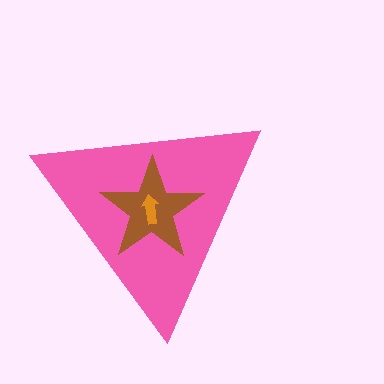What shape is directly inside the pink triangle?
The brown star.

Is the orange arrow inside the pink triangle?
Yes.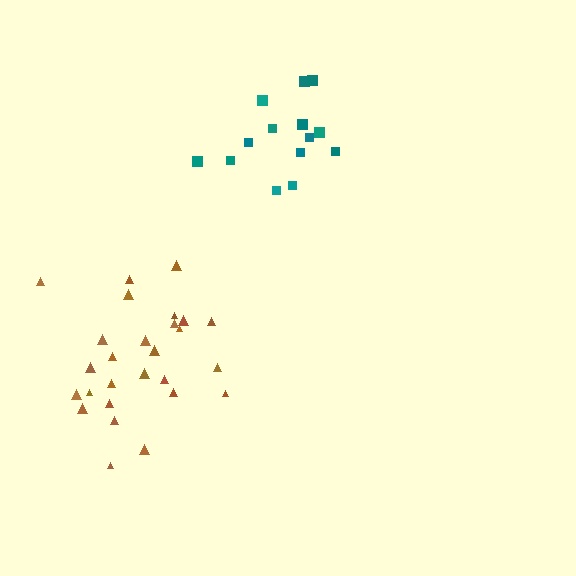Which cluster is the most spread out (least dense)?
Brown.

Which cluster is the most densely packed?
Teal.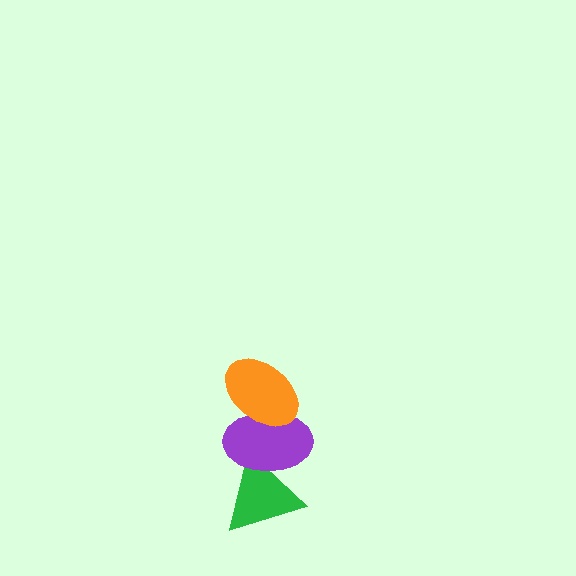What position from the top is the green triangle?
The green triangle is 3rd from the top.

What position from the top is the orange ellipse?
The orange ellipse is 1st from the top.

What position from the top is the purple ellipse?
The purple ellipse is 2nd from the top.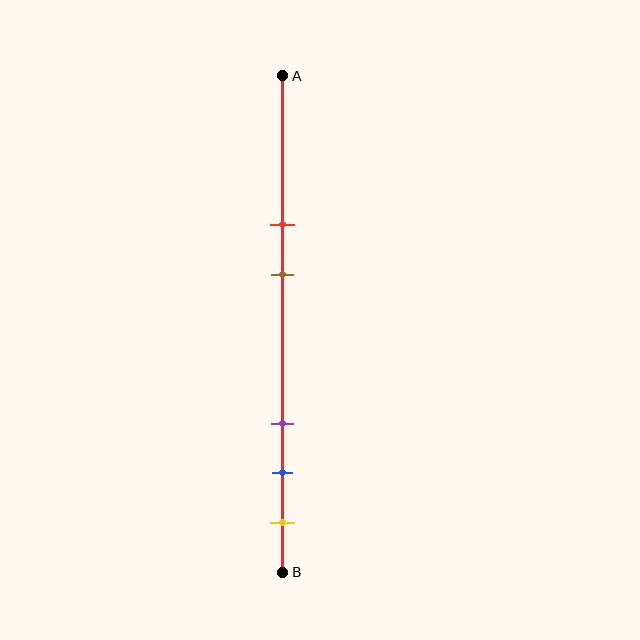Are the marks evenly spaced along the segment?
No, the marks are not evenly spaced.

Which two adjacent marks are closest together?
The blue and yellow marks are the closest adjacent pair.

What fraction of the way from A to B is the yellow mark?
The yellow mark is approximately 90% (0.9) of the way from A to B.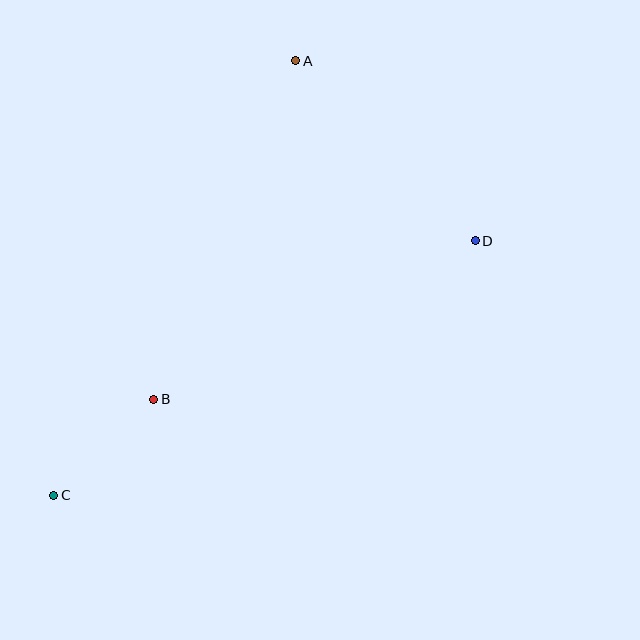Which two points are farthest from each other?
Points A and C are farthest from each other.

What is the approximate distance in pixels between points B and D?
The distance between B and D is approximately 359 pixels.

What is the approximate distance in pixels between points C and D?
The distance between C and D is approximately 493 pixels.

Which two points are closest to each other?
Points B and C are closest to each other.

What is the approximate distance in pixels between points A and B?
The distance between A and B is approximately 367 pixels.